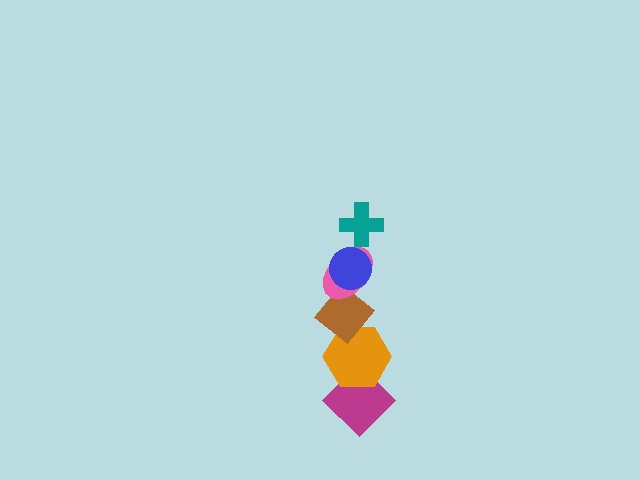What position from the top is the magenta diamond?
The magenta diamond is 6th from the top.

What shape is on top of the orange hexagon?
The brown diamond is on top of the orange hexagon.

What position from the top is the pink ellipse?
The pink ellipse is 3rd from the top.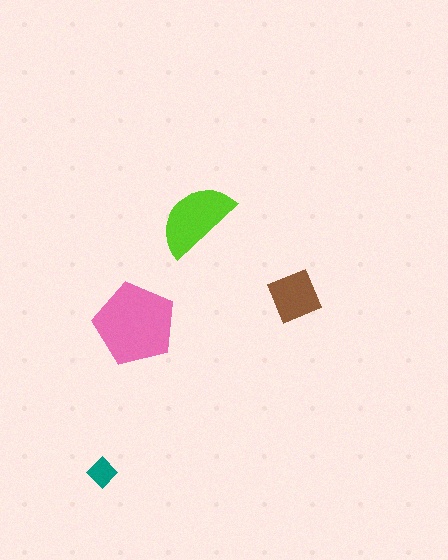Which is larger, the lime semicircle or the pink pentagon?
The pink pentagon.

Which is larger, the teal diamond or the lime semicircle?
The lime semicircle.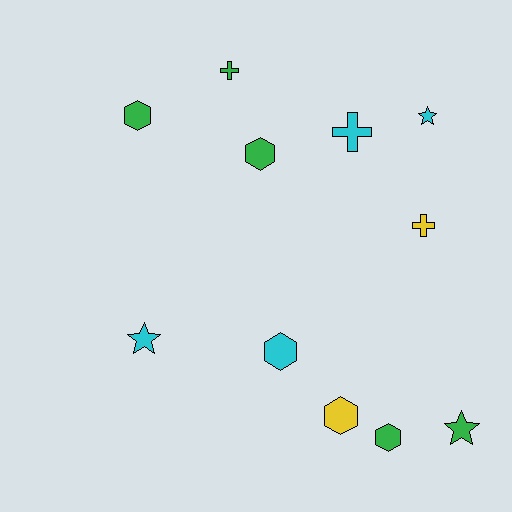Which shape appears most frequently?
Hexagon, with 5 objects.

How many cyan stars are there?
There are 2 cyan stars.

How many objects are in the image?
There are 11 objects.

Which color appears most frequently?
Green, with 5 objects.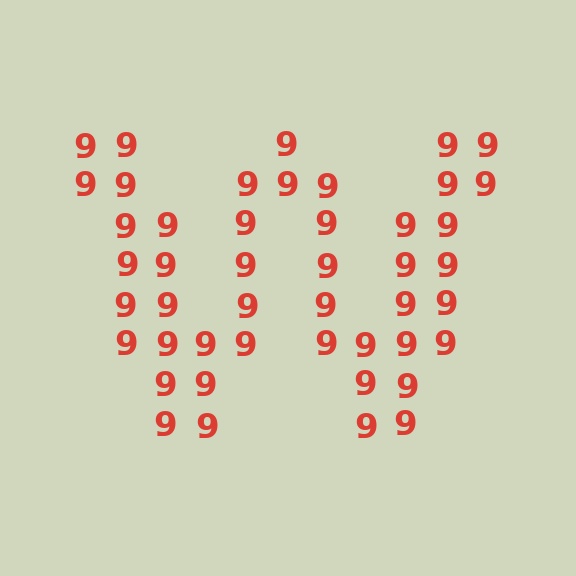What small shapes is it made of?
It is made of small digit 9's.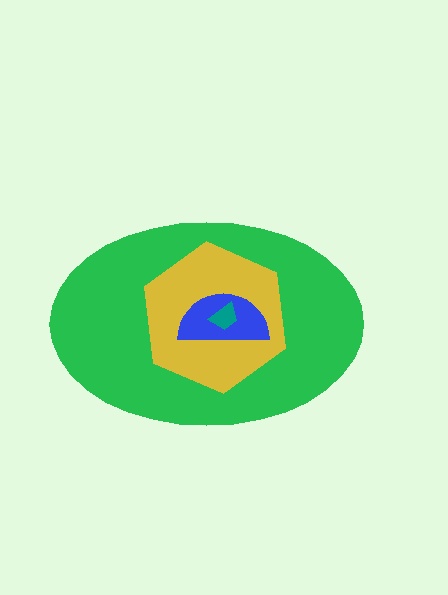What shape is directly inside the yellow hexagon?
The blue semicircle.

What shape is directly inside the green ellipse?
The yellow hexagon.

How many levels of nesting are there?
4.